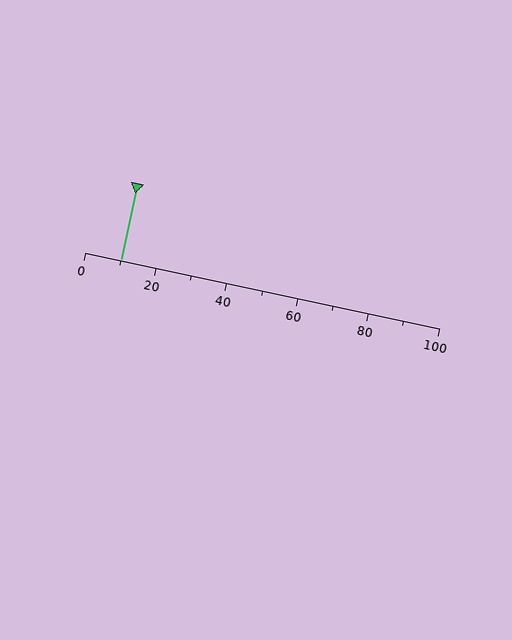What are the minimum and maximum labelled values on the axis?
The axis runs from 0 to 100.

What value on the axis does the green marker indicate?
The marker indicates approximately 10.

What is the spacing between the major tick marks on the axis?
The major ticks are spaced 20 apart.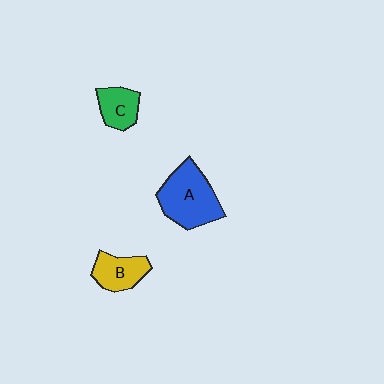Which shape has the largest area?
Shape A (blue).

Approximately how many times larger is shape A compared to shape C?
Approximately 1.9 times.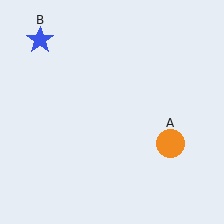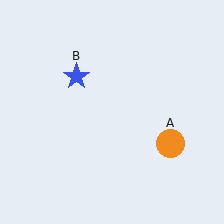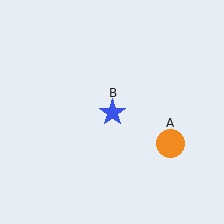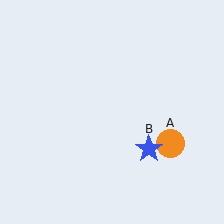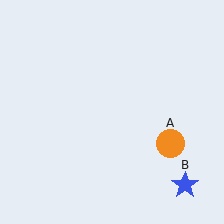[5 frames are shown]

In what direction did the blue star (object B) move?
The blue star (object B) moved down and to the right.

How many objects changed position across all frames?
1 object changed position: blue star (object B).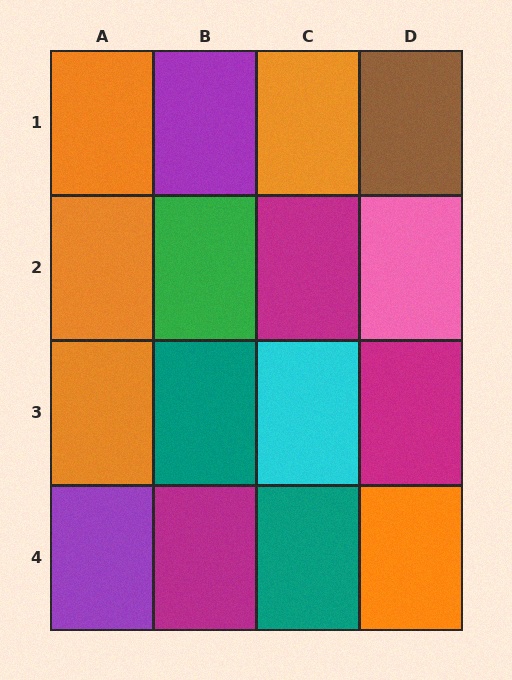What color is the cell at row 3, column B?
Teal.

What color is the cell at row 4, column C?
Teal.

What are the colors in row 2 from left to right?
Orange, green, magenta, pink.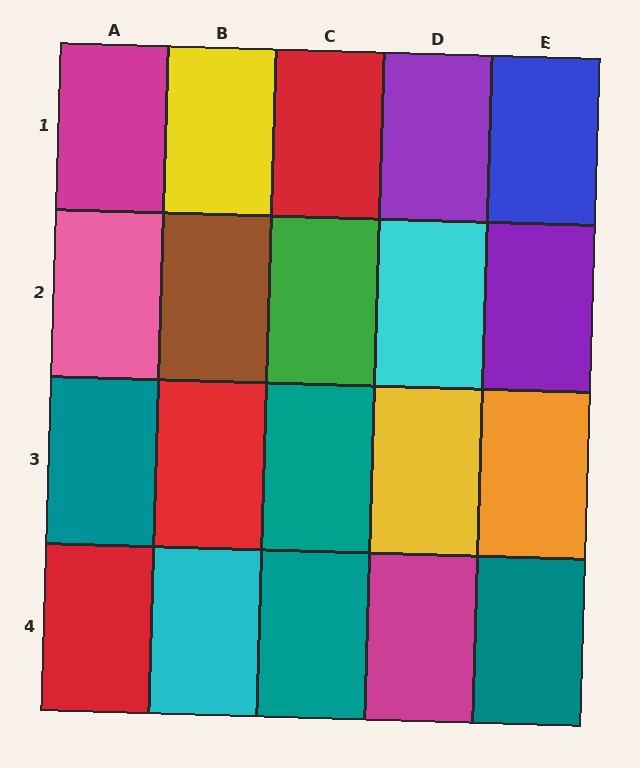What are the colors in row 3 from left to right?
Teal, red, teal, yellow, orange.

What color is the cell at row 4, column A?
Red.